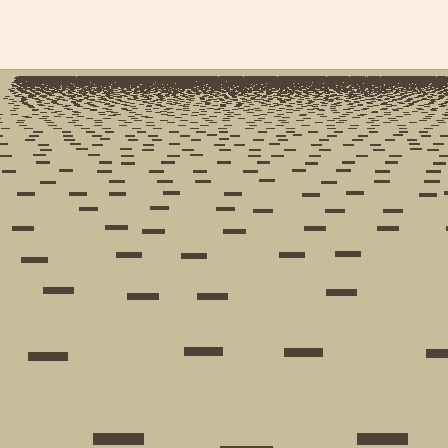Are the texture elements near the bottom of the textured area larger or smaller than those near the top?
Larger. Near the bottom, elements are closer to the viewer and appear at a bigger on-screen size.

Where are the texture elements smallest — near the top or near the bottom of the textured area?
Near the top.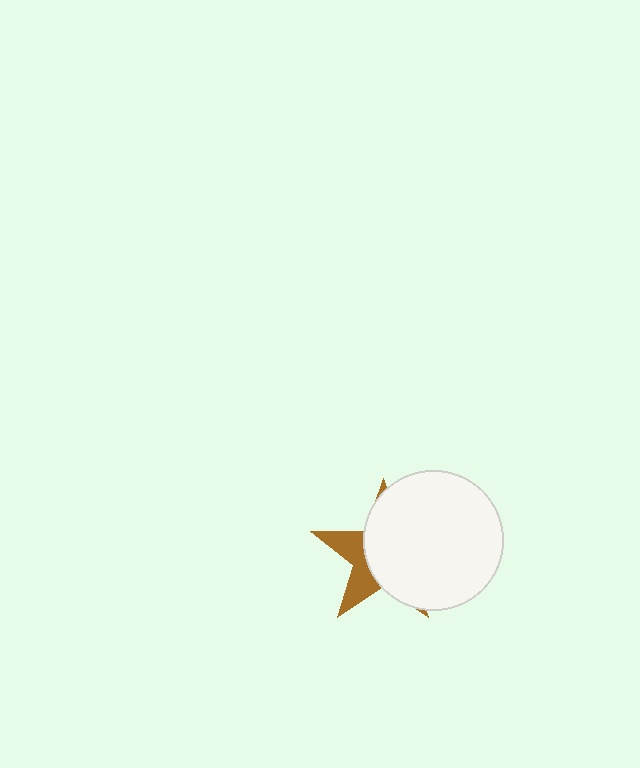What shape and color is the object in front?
The object in front is a white circle.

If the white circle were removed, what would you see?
You would see the complete brown star.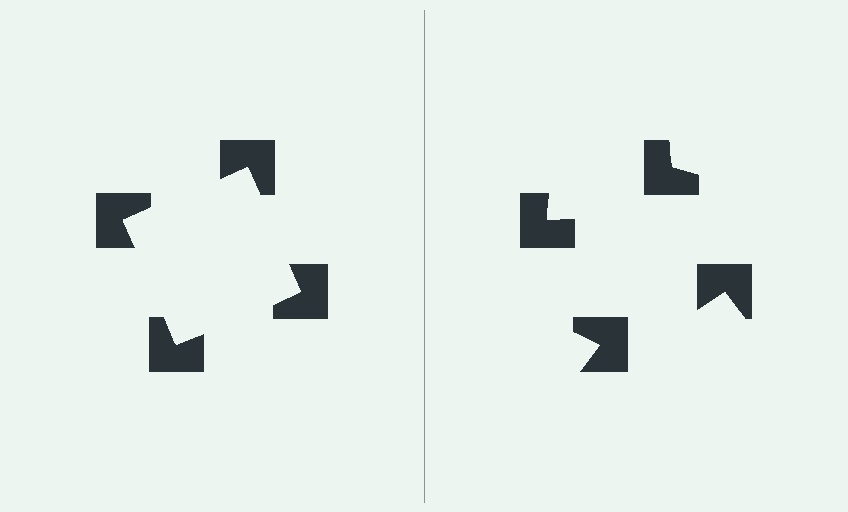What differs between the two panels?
The notched squares are positioned identically on both sides; only the wedge orientations differ. On the left they align to a square; on the right they are misaligned.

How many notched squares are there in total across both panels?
8 — 4 on each side.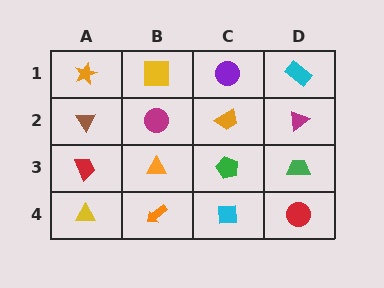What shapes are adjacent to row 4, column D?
A green trapezoid (row 3, column D), a cyan square (row 4, column C).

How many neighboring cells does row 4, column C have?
3.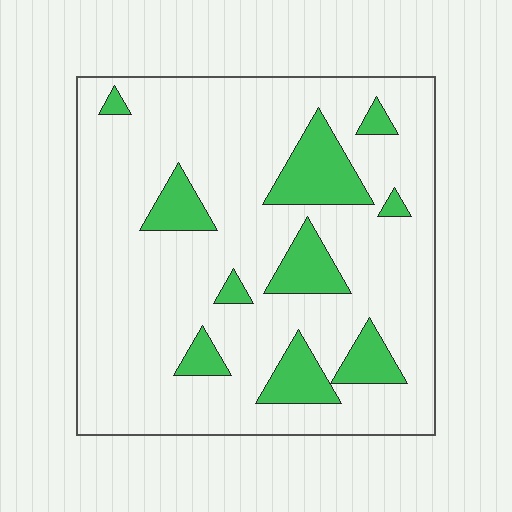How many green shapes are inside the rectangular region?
10.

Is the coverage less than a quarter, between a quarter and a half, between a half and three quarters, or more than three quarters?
Less than a quarter.